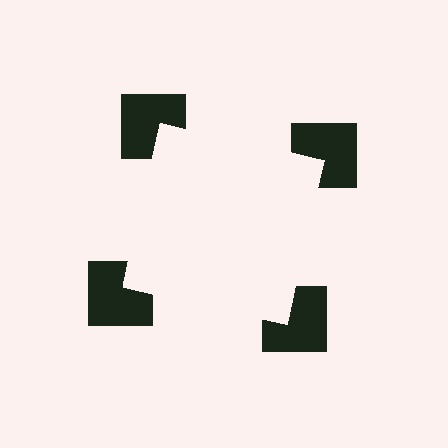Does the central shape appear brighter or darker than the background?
It typically appears slightly brighter than the background, even though no actual brightness change is drawn.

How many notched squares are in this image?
There are 4 — one at each vertex of the illusory square.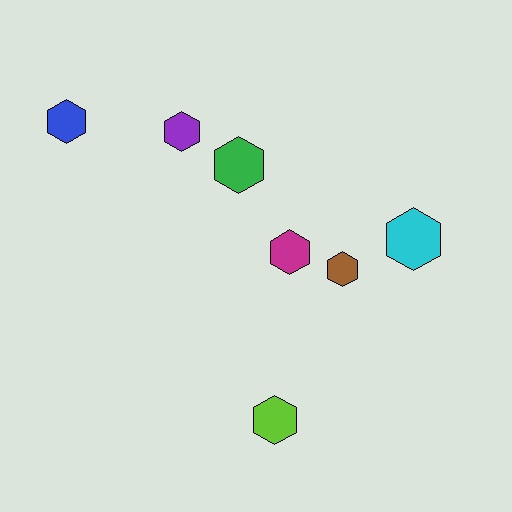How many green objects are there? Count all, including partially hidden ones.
There is 1 green object.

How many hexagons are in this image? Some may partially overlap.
There are 7 hexagons.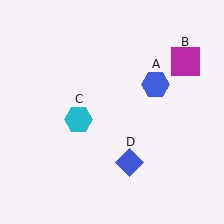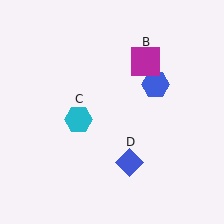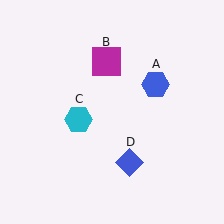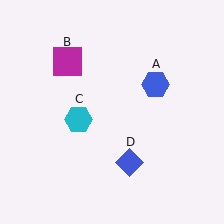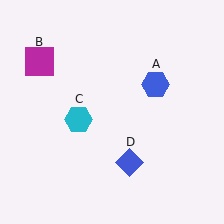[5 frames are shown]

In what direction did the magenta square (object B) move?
The magenta square (object B) moved left.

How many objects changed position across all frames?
1 object changed position: magenta square (object B).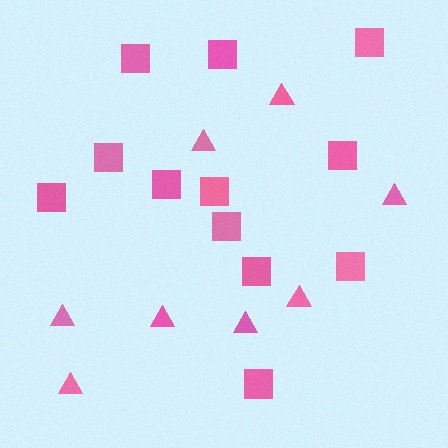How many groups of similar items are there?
There are 2 groups: one group of squares (12) and one group of triangles (8).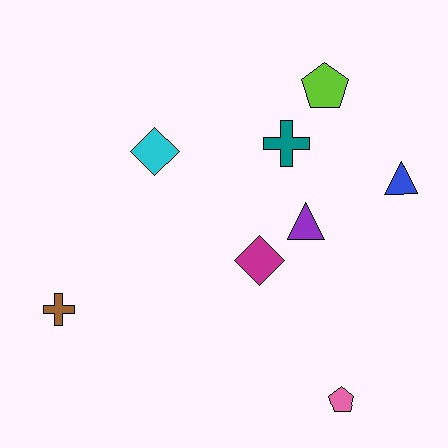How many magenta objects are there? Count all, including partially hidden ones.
There is 1 magenta object.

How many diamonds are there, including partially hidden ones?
There are 2 diamonds.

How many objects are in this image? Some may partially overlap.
There are 8 objects.